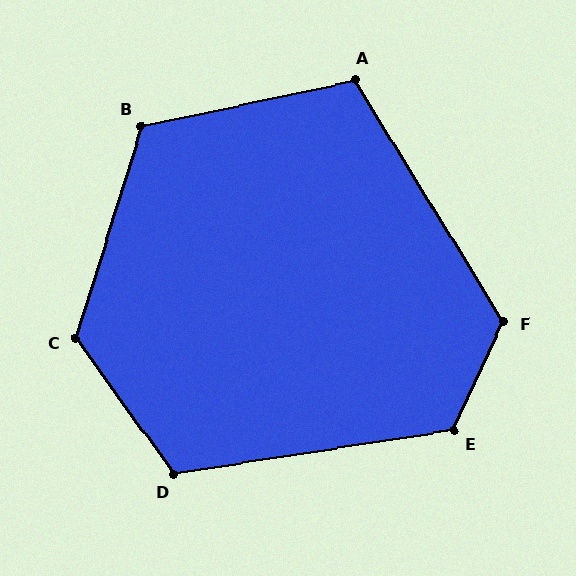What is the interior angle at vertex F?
Approximately 124 degrees (obtuse).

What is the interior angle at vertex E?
Approximately 124 degrees (obtuse).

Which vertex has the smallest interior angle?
A, at approximately 109 degrees.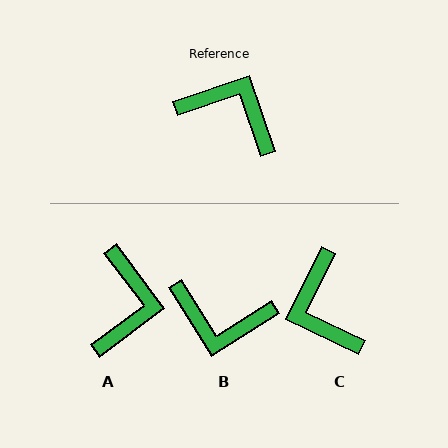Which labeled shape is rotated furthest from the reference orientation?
B, about 167 degrees away.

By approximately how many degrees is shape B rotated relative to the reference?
Approximately 167 degrees clockwise.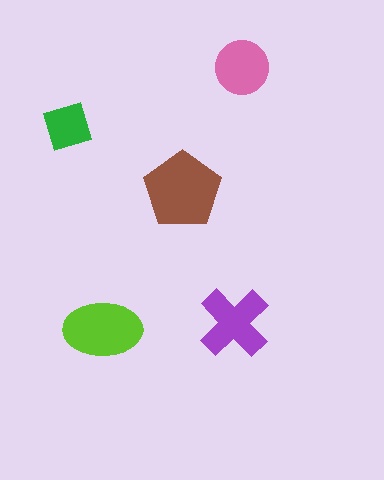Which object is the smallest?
The green diamond.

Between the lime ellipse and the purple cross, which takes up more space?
The lime ellipse.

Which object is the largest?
The brown pentagon.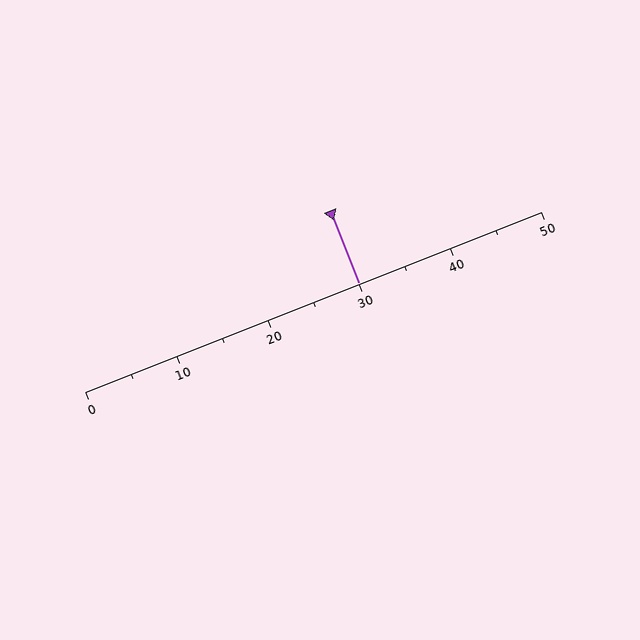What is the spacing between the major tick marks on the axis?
The major ticks are spaced 10 apart.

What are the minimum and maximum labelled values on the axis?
The axis runs from 0 to 50.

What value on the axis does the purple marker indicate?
The marker indicates approximately 30.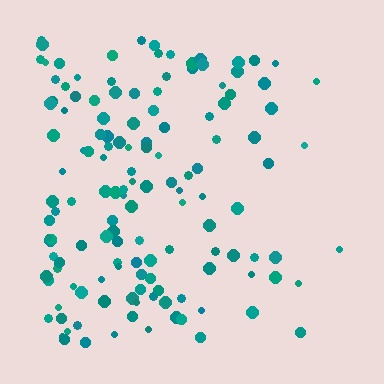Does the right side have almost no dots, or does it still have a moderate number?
Still a moderate number, just noticeably fewer than the left.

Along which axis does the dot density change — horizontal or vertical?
Horizontal.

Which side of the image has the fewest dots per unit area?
The right.